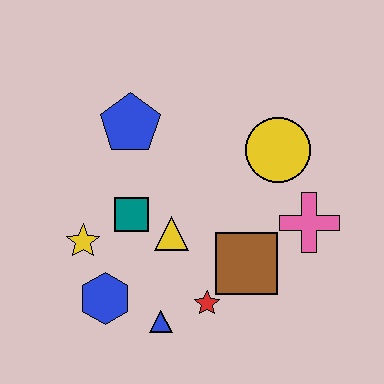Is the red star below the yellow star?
Yes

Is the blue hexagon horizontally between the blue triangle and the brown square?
No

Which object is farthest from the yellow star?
The pink cross is farthest from the yellow star.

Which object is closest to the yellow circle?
The pink cross is closest to the yellow circle.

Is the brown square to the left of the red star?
No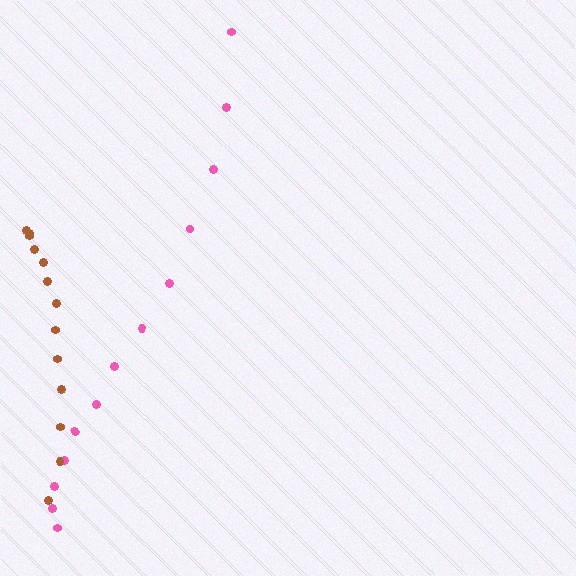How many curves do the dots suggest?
There are 2 distinct paths.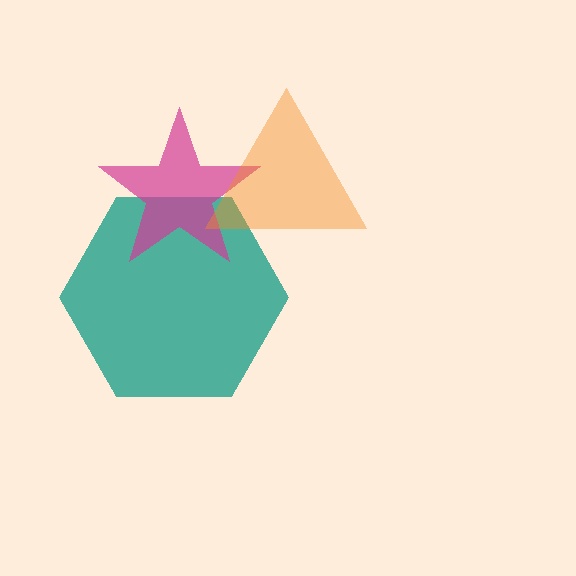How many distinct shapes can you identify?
There are 3 distinct shapes: a teal hexagon, a magenta star, an orange triangle.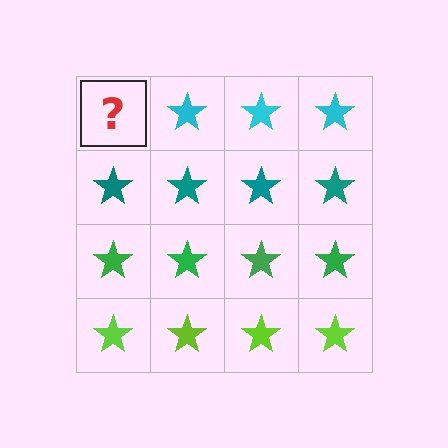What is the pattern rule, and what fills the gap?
The rule is that each row has a consistent color. The gap should be filled with a cyan star.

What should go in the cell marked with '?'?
The missing cell should contain a cyan star.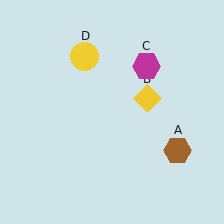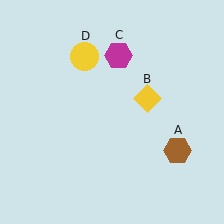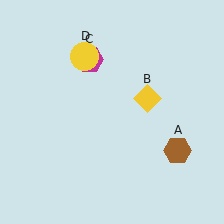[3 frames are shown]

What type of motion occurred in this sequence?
The magenta hexagon (object C) rotated counterclockwise around the center of the scene.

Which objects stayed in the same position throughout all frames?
Brown hexagon (object A) and yellow diamond (object B) and yellow circle (object D) remained stationary.